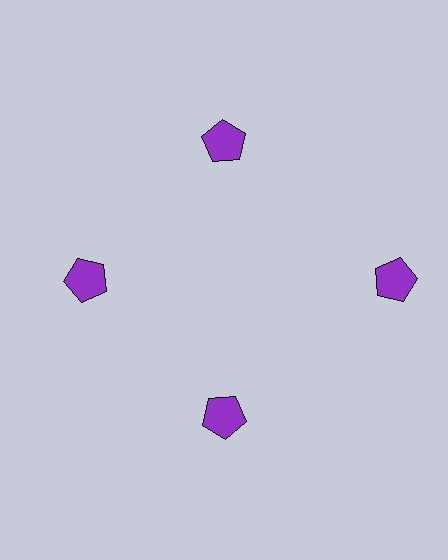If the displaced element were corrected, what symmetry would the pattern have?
It would have 4-fold rotational symmetry — the pattern would map onto itself every 90 degrees.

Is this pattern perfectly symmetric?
No. The 4 purple pentagons are arranged in a ring, but one element near the 3 o'clock position is pushed outward from the center, breaking the 4-fold rotational symmetry.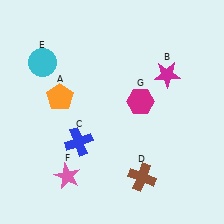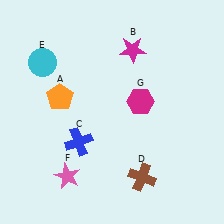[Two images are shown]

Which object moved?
The magenta star (B) moved left.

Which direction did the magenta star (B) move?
The magenta star (B) moved left.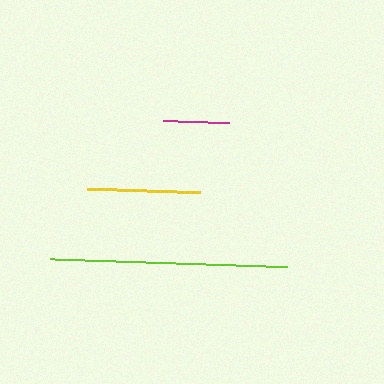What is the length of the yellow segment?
The yellow segment is approximately 113 pixels long.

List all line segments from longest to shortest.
From longest to shortest: lime, yellow, magenta.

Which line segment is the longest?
The lime line is the longest at approximately 237 pixels.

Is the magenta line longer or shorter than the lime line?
The lime line is longer than the magenta line.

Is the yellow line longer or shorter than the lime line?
The lime line is longer than the yellow line.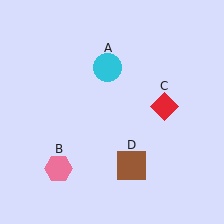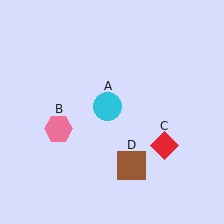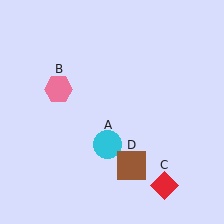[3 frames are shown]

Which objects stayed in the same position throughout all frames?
Brown square (object D) remained stationary.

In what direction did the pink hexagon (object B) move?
The pink hexagon (object B) moved up.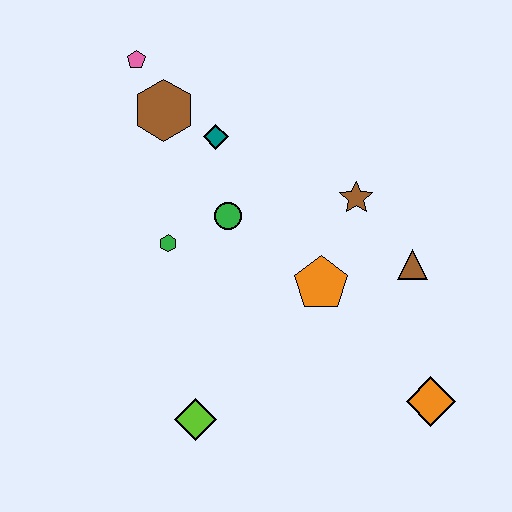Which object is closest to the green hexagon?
The green circle is closest to the green hexagon.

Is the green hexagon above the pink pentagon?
No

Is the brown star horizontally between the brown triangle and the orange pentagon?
Yes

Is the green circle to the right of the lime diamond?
Yes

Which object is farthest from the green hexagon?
The orange diamond is farthest from the green hexagon.